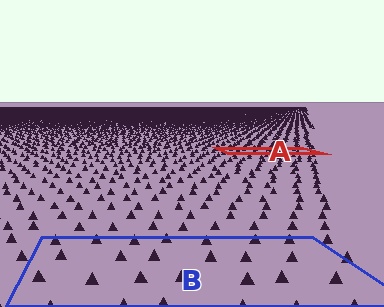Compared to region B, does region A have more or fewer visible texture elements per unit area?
Region A has more texture elements per unit area — they are packed more densely because it is farther away.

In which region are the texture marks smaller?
The texture marks are smaller in region A, because it is farther away.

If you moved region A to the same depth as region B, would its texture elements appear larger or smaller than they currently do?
They would appear larger. At a closer depth, the same texture elements are projected at a bigger on-screen size.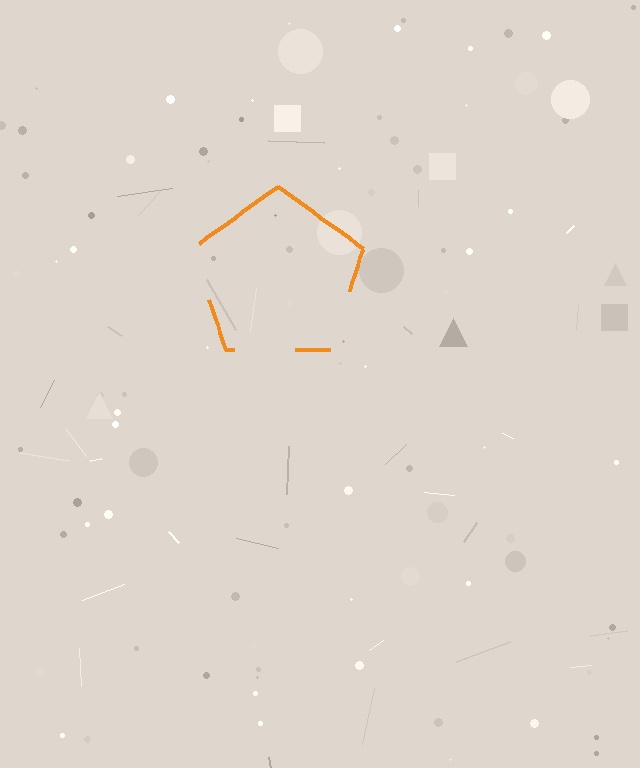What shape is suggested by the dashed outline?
The dashed outline suggests a pentagon.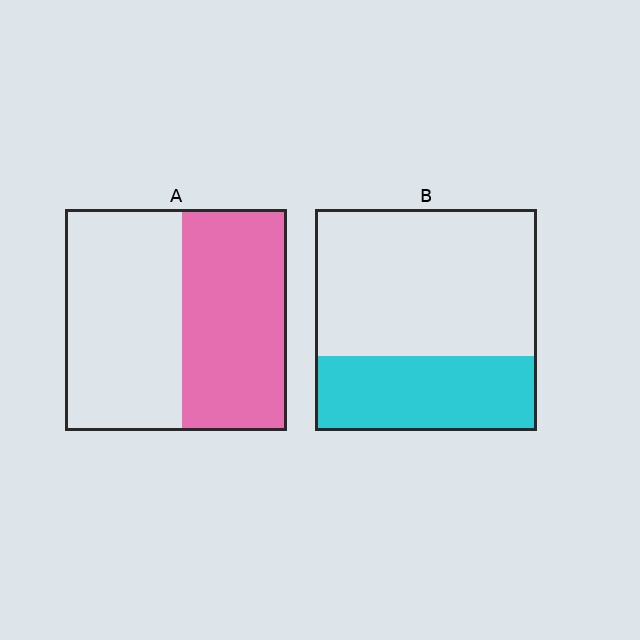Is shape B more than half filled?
No.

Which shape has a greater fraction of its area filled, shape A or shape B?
Shape A.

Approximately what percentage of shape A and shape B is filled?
A is approximately 45% and B is approximately 35%.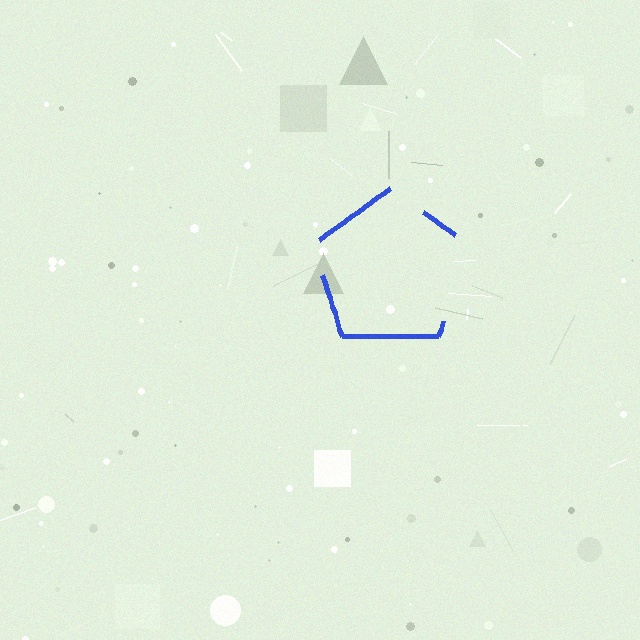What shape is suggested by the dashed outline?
The dashed outline suggests a pentagon.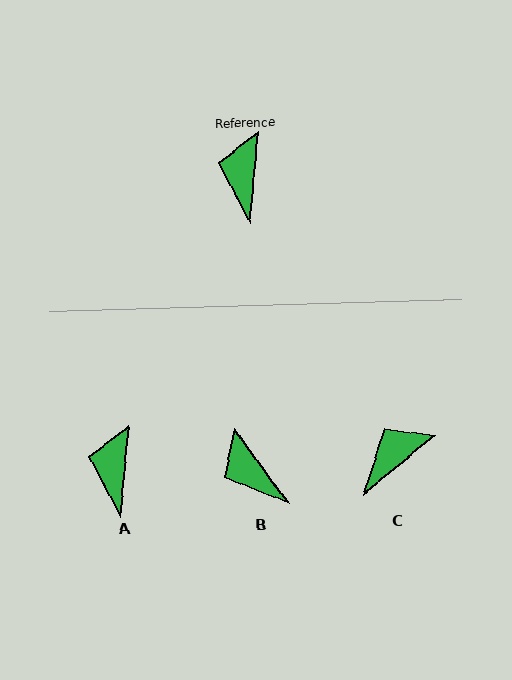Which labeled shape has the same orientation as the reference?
A.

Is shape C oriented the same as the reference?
No, it is off by about 45 degrees.